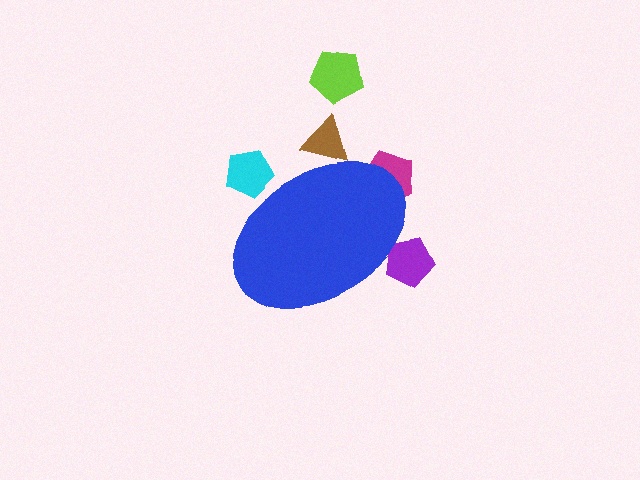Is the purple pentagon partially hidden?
Yes, the purple pentagon is partially hidden behind the blue ellipse.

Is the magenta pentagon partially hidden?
Yes, the magenta pentagon is partially hidden behind the blue ellipse.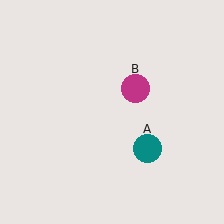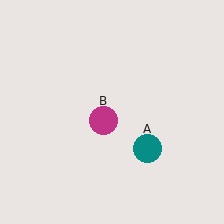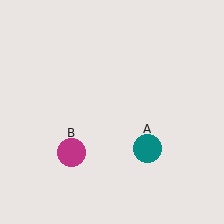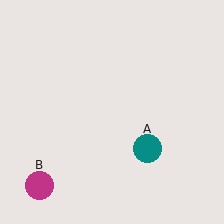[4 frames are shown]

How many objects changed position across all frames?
1 object changed position: magenta circle (object B).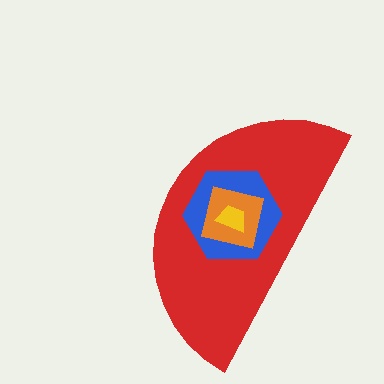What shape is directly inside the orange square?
The yellow trapezoid.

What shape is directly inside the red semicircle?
The blue hexagon.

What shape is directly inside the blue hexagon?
The orange square.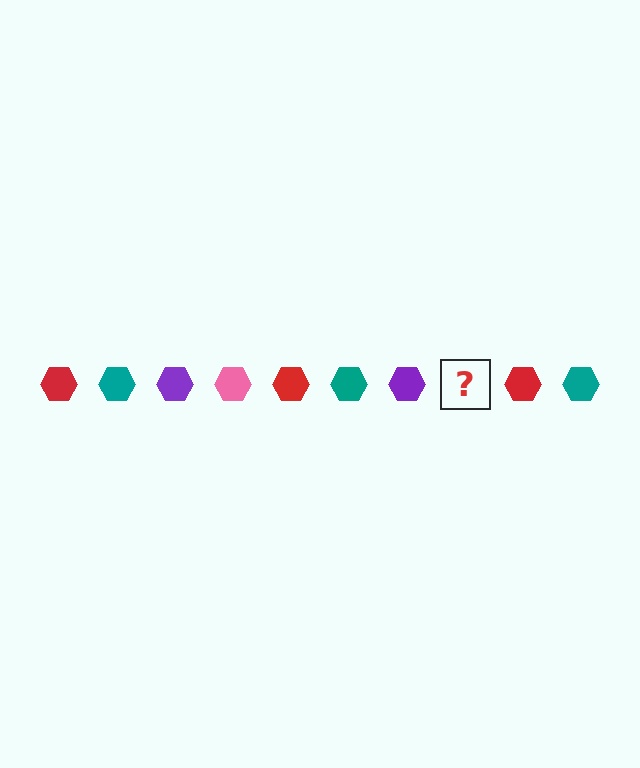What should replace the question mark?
The question mark should be replaced with a pink hexagon.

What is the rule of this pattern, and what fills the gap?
The rule is that the pattern cycles through red, teal, purple, pink hexagons. The gap should be filled with a pink hexagon.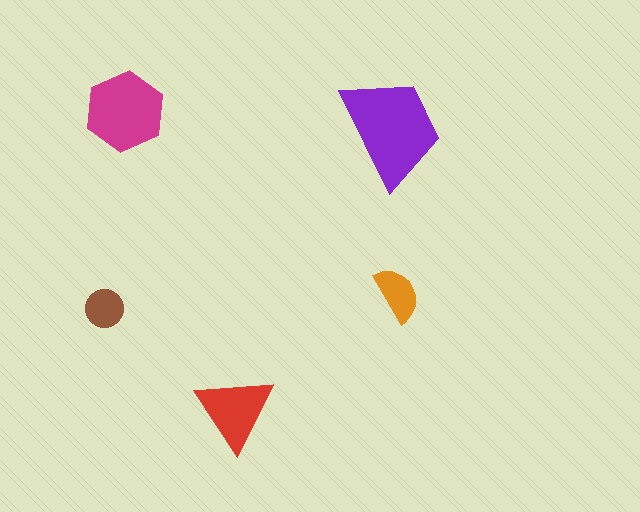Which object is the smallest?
The brown circle.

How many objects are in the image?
There are 5 objects in the image.